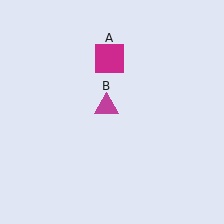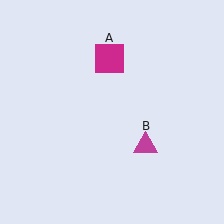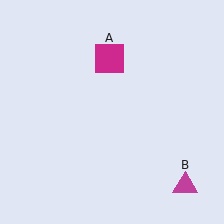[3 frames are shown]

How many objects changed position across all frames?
1 object changed position: magenta triangle (object B).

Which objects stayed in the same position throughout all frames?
Magenta square (object A) remained stationary.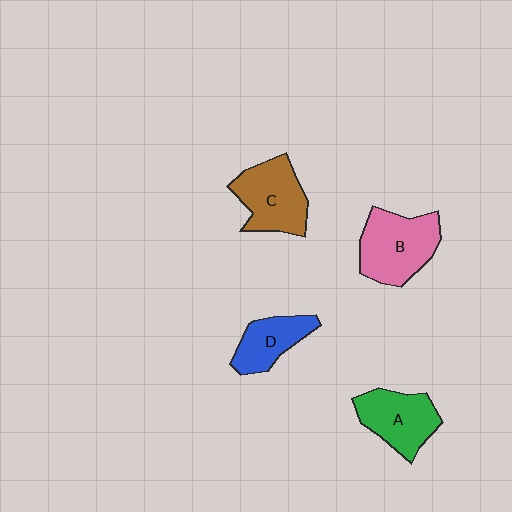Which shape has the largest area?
Shape B (pink).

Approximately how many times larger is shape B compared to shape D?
Approximately 1.5 times.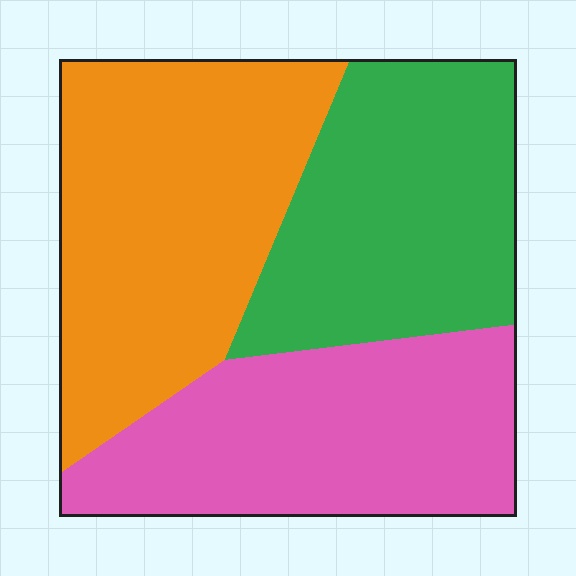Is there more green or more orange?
Orange.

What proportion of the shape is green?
Green covers around 30% of the shape.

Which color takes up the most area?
Orange, at roughly 35%.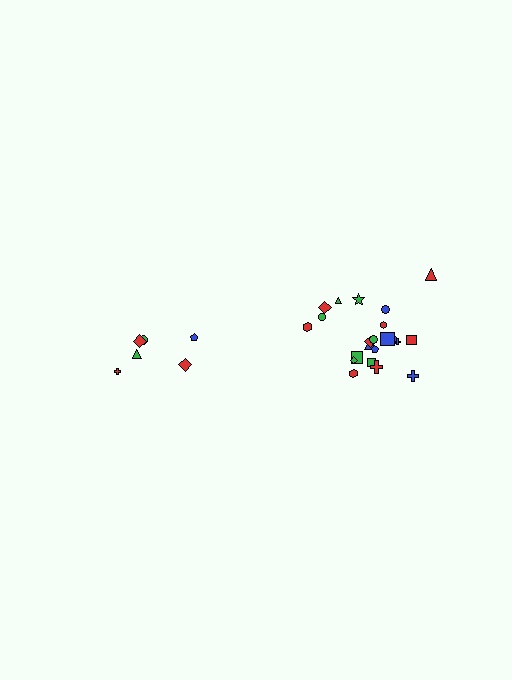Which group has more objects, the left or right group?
The right group.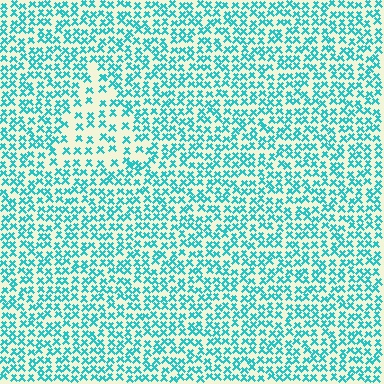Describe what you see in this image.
The image contains small cyan elements arranged at two different densities. A triangle-shaped region is visible where the elements are less densely packed than the surrounding area.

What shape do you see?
I see a triangle.